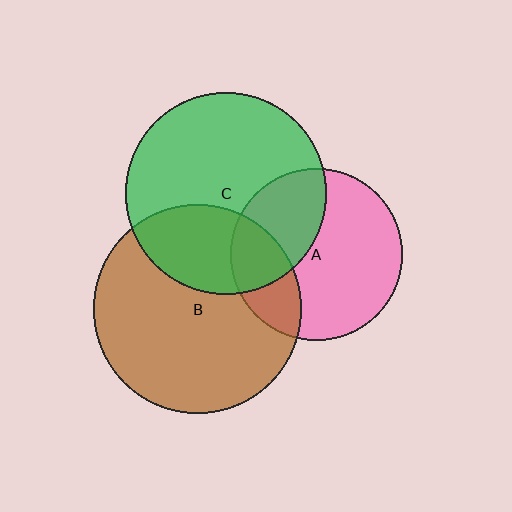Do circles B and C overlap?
Yes.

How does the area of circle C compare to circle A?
Approximately 1.4 times.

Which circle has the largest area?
Circle B (brown).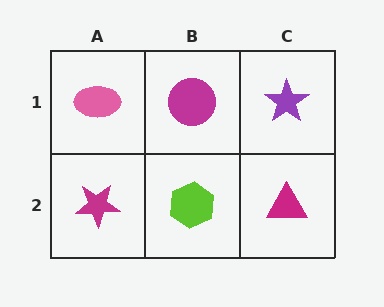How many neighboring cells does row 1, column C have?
2.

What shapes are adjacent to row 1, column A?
A magenta star (row 2, column A), a magenta circle (row 1, column B).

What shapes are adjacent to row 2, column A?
A pink ellipse (row 1, column A), a lime hexagon (row 2, column B).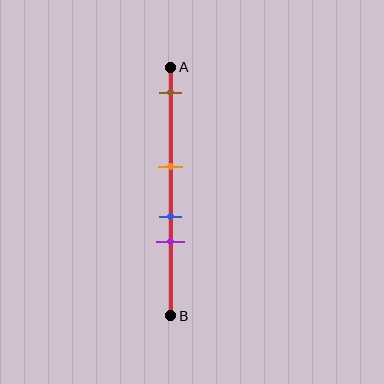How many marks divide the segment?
There are 4 marks dividing the segment.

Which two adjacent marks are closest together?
The blue and purple marks are the closest adjacent pair.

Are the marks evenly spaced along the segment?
No, the marks are not evenly spaced.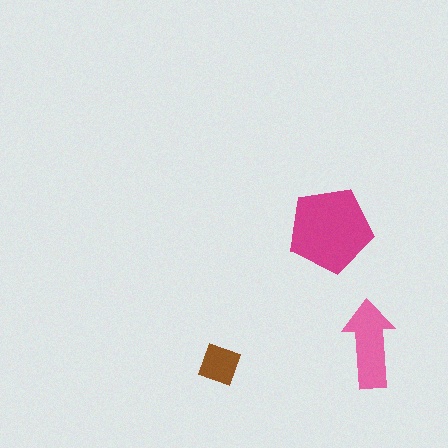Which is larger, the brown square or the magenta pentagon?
The magenta pentagon.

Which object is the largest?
The magenta pentagon.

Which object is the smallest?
The brown square.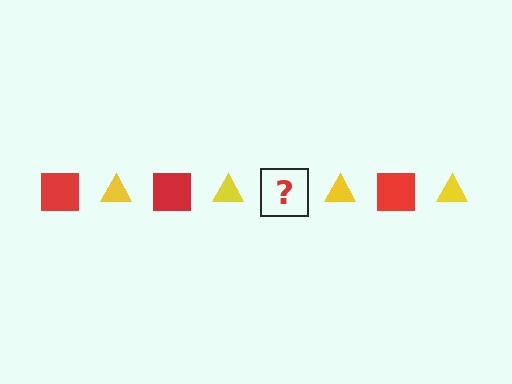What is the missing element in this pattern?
The missing element is a red square.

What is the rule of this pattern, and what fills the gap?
The rule is that the pattern alternates between red square and yellow triangle. The gap should be filled with a red square.